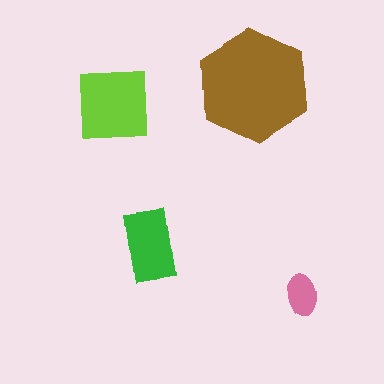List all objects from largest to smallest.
The brown hexagon, the lime square, the green rectangle, the pink ellipse.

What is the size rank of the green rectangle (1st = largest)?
3rd.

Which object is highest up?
The brown hexagon is topmost.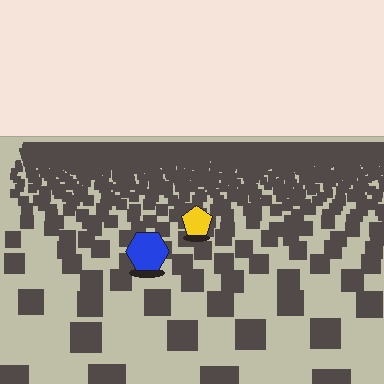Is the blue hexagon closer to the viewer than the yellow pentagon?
Yes. The blue hexagon is closer — you can tell from the texture gradient: the ground texture is coarser near it.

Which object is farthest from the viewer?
The yellow pentagon is farthest from the viewer. It appears smaller and the ground texture around it is denser.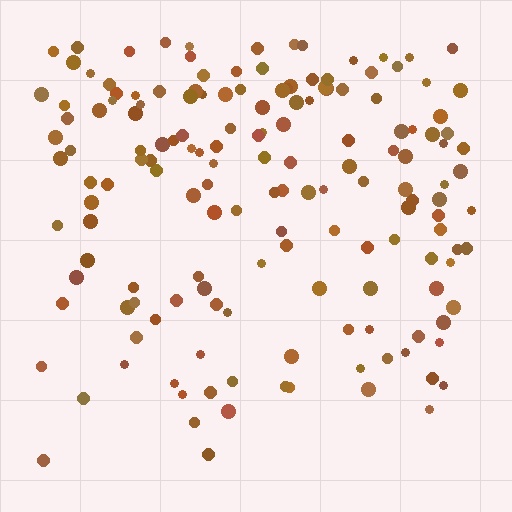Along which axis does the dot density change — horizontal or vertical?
Vertical.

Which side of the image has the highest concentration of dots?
The top.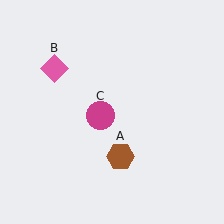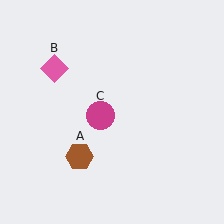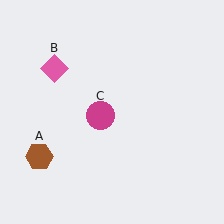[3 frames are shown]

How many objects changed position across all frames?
1 object changed position: brown hexagon (object A).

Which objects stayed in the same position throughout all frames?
Pink diamond (object B) and magenta circle (object C) remained stationary.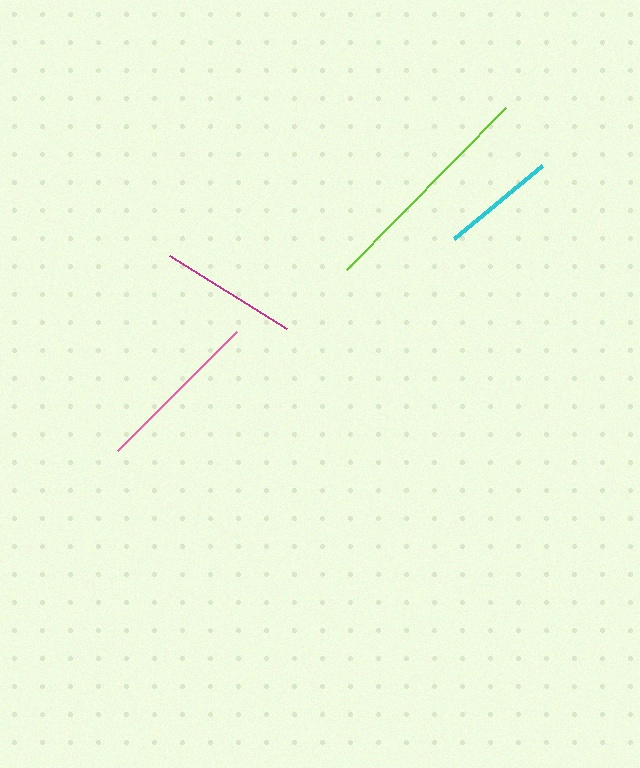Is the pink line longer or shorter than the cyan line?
The pink line is longer than the cyan line.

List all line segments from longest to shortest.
From longest to shortest: lime, pink, magenta, cyan.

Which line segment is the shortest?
The cyan line is the shortest at approximately 114 pixels.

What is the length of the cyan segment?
The cyan segment is approximately 114 pixels long.